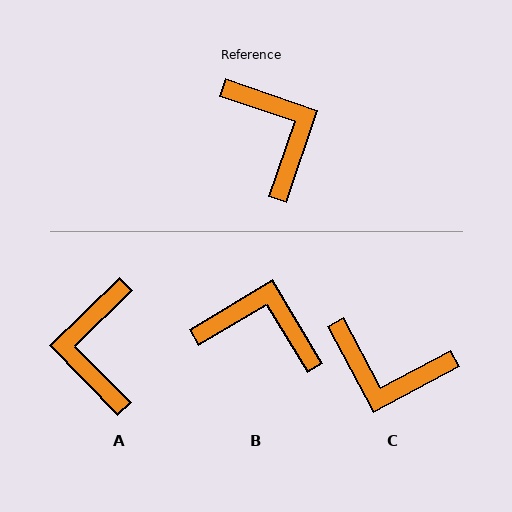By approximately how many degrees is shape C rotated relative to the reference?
Approximately 133 degrees clockwise.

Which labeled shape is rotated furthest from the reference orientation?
A, about 153 degrees away.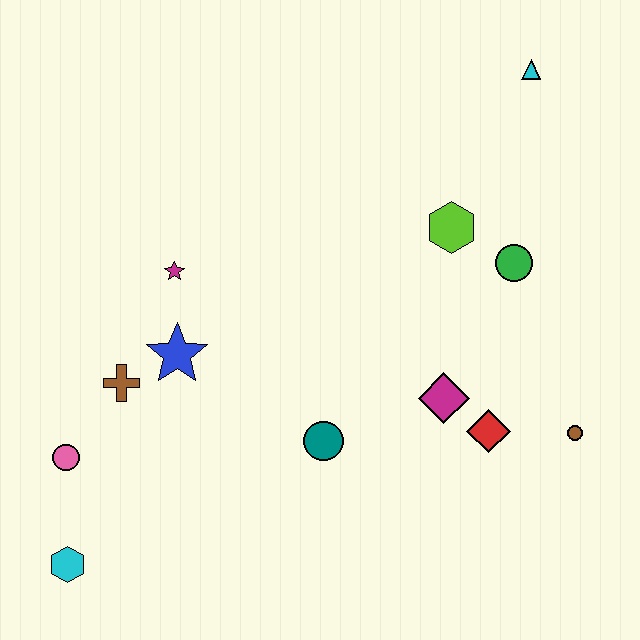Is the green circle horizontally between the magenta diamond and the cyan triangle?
Yes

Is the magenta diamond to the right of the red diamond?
No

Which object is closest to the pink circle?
The brown cross is closest to the pink circle.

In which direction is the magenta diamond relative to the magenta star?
The magenta diamond is to the right of the magenta star.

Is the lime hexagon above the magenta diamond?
Yes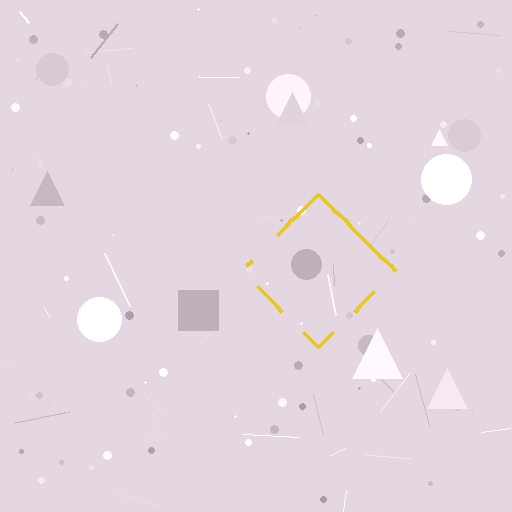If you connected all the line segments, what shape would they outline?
They would outline a diamond.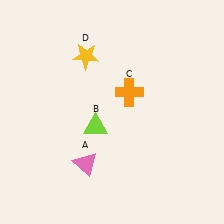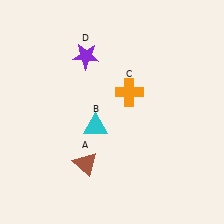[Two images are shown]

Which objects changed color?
A changed from pink to brown. B changed from lime to cyan. D changed from yellow to purple.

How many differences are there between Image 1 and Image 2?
There are 3 differences between the two images.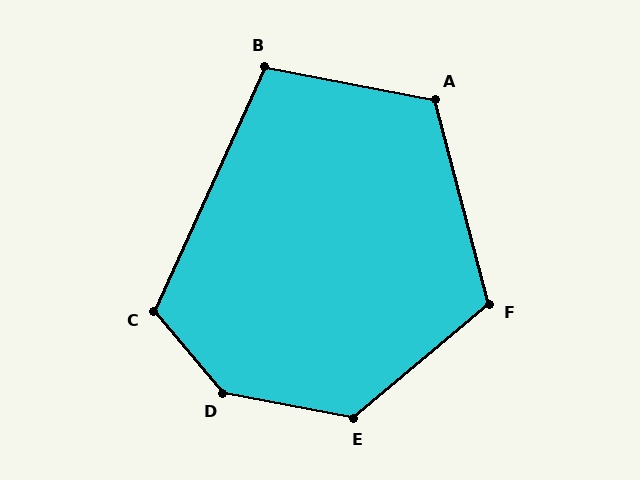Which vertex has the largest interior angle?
D, at approximately 141 degrees.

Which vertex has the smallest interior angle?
B, at approximately 104 degrees.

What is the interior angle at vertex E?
Approximately 129 degrees (obtuse).